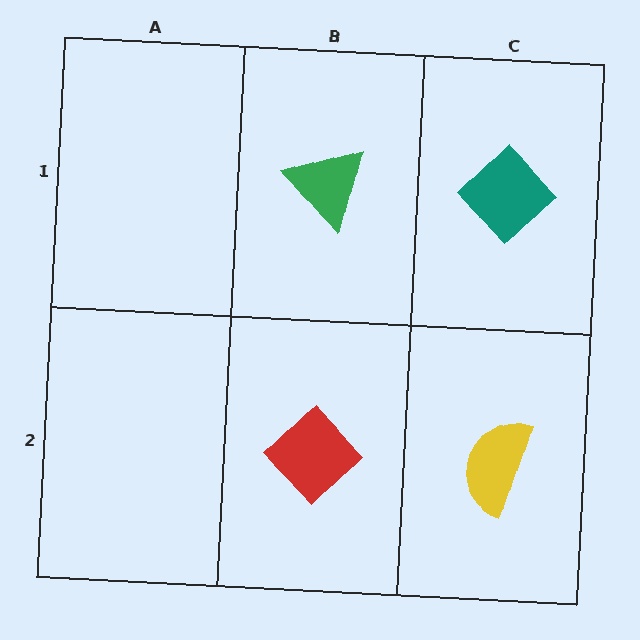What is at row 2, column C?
A yellow semicircle.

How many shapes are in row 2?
2 shapes.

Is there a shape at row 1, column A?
No, that cell is empty.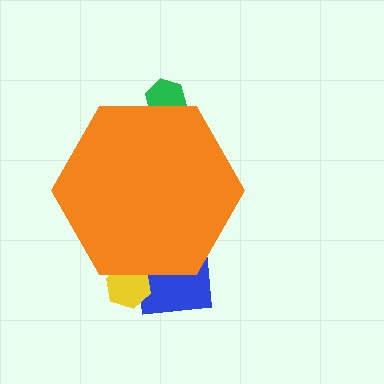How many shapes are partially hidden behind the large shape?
3 shapes are partially hidden.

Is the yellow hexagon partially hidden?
Yes, the yellow hexagon is partially hidden behind the orange hexagon.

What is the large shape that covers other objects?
An orange hexagon.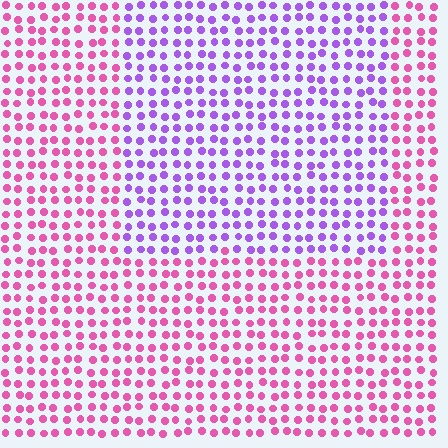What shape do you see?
I see a rectangle.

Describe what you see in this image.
The image is filled with small pink elements in a uniform arrangement. A rectangle-shaped region is visible where the elements are tinted to a slightly different hue, forming a subtle color boundary.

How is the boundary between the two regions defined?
The boundary is defined purely by a slight shift in hue (about 50 degrees). Spacing, size, and orientation are identical on both sides.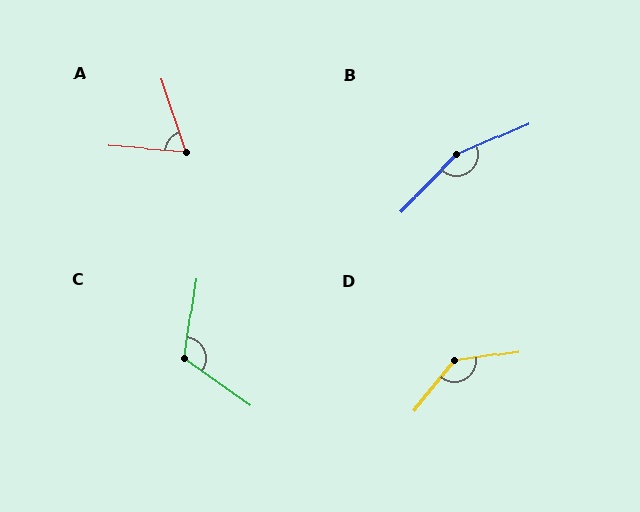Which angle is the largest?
B, at approximately 156 degrees.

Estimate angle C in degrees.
Approximately 117 degrees.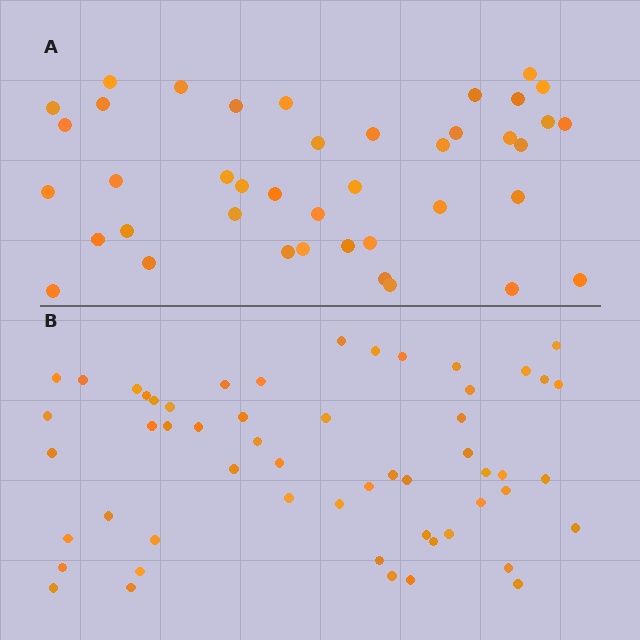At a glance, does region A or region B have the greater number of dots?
Region B (the bottom region) has more dots.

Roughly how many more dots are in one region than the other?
Region B has approximately 15 more dots than region A.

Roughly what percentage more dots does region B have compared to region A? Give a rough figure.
About 35% more.